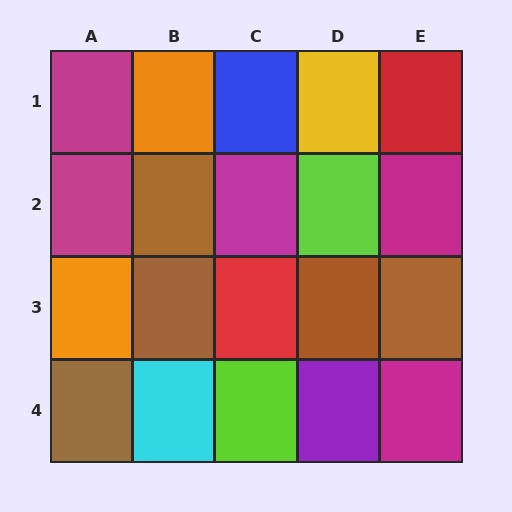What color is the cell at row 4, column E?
Magenta.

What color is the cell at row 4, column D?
Purple.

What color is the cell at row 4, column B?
Cyan.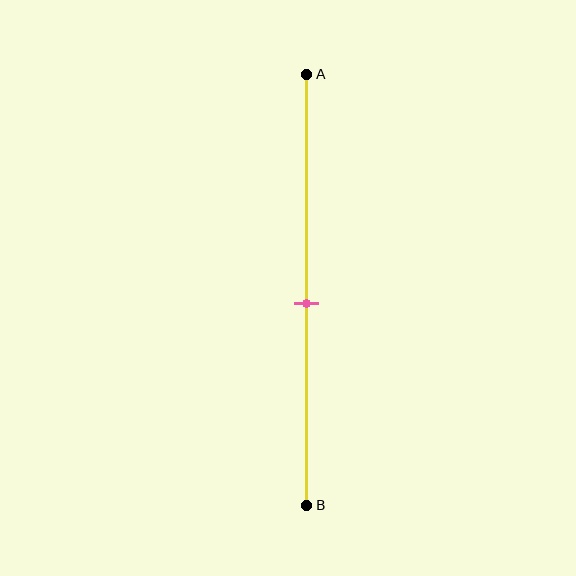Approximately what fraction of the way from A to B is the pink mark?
The pink mark is approximately 55% of the way from A to B.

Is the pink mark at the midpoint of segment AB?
No, the mark is at about 55% from A, not at the 50% midpoint.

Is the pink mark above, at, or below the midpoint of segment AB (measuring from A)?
The pink mark is below the midpoint of segment AB.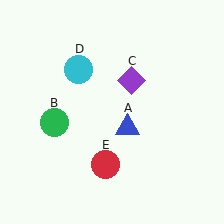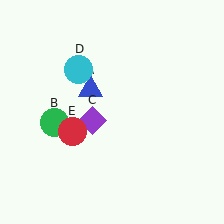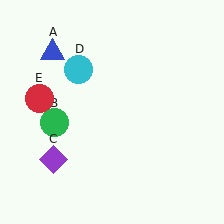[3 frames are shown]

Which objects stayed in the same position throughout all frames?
Green circle (object B) and cyan circle (object D) remained stationary.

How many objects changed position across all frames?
3 objects changed position: blue triangle (object A), purple diamond (object C), red circle (object E).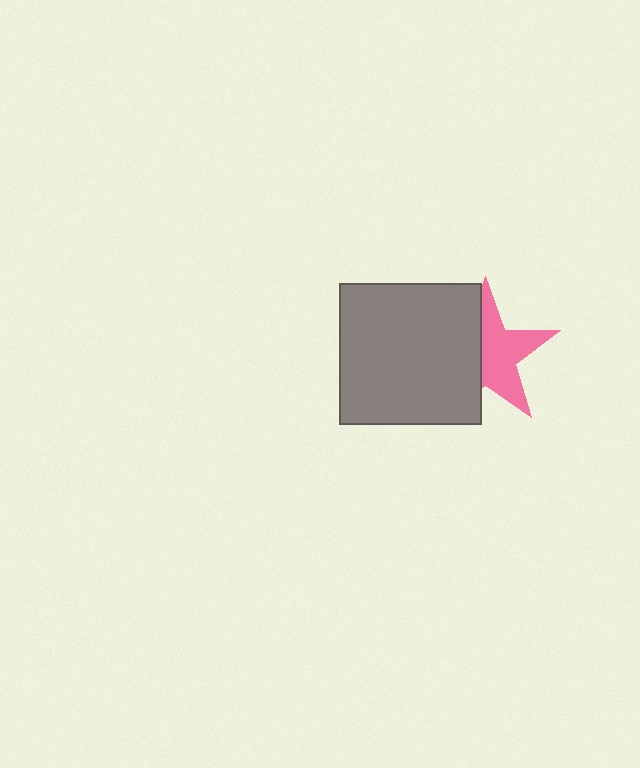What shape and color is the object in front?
The object in front is a gray square.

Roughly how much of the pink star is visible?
About half of it is visible (roughly 56%).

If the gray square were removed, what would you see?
You would see the complete pink star.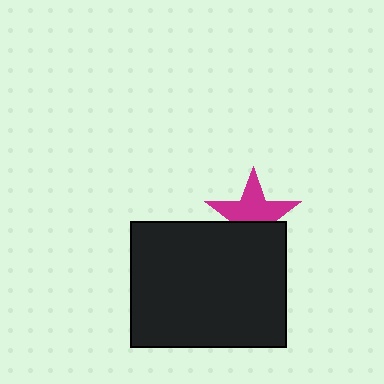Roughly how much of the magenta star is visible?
About half of it is visible (roughly 60%).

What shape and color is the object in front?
The object in front is a black rectangle.